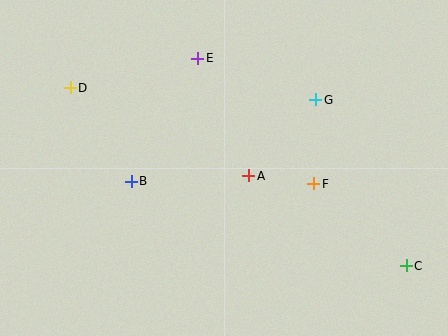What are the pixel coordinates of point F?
Point F is at (314, 184).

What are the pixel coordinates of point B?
Point B is at (131, 181).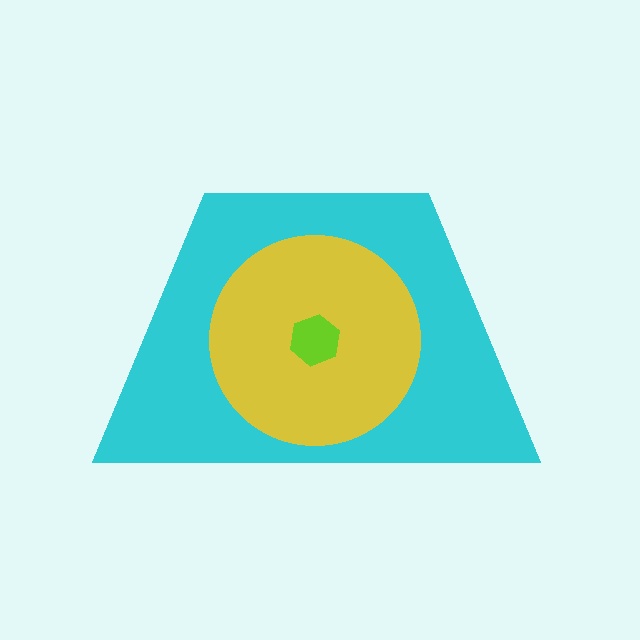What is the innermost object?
The lime hexagon.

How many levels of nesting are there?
3.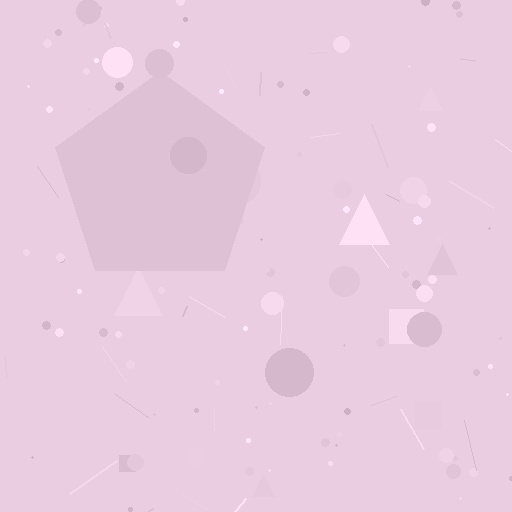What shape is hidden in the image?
A pentagon is hidden in the image.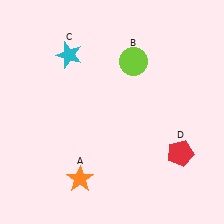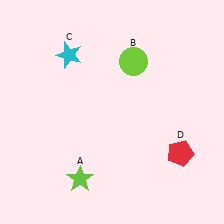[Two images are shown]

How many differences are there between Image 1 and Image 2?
There is 1 difference between the two images.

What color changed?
The star (A) changed from orange in Image 1 to lime in Image 2.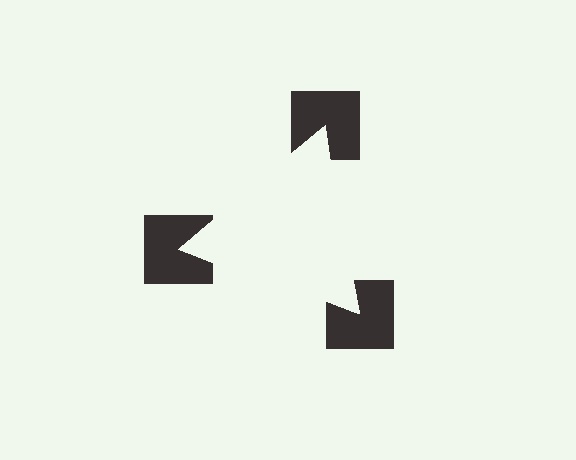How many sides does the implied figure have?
3 sides.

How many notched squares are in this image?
There are 3 — one at each vertex of the illusory triangle.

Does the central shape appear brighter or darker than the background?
It typically appears slightly brighter than the background, even though no actual brightness change is drawn.